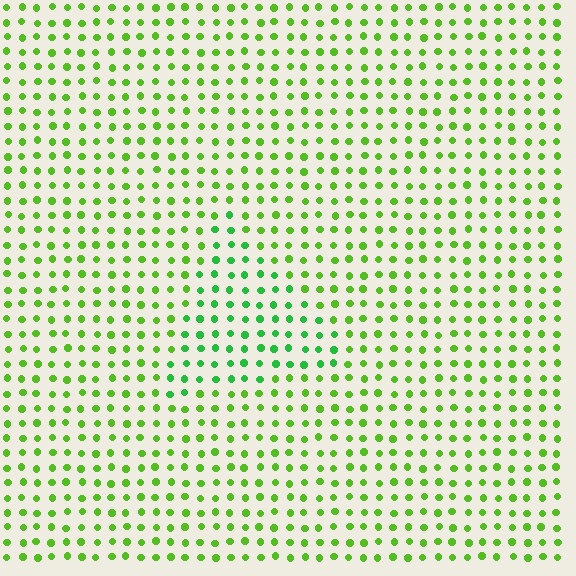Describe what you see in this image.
The image is filled with small lime elements in a uniform arrangement. A triangle-shaped region is visible where the elements are tinted to a slightly different hue, forming a subtle color boundary.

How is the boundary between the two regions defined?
The boundary is defined purely by a slight shift in hue (about 29 degrees). Spacing, size, and orientation are identical on both sides.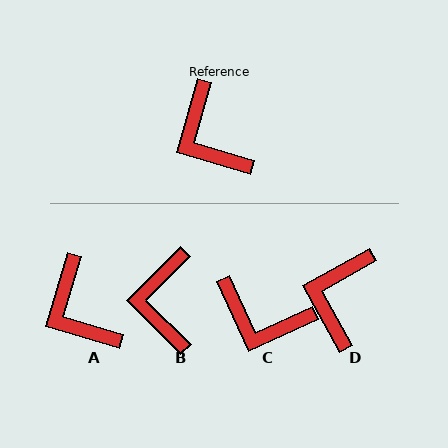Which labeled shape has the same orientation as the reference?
A.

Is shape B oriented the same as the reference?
No, it is off by about 29 degrees.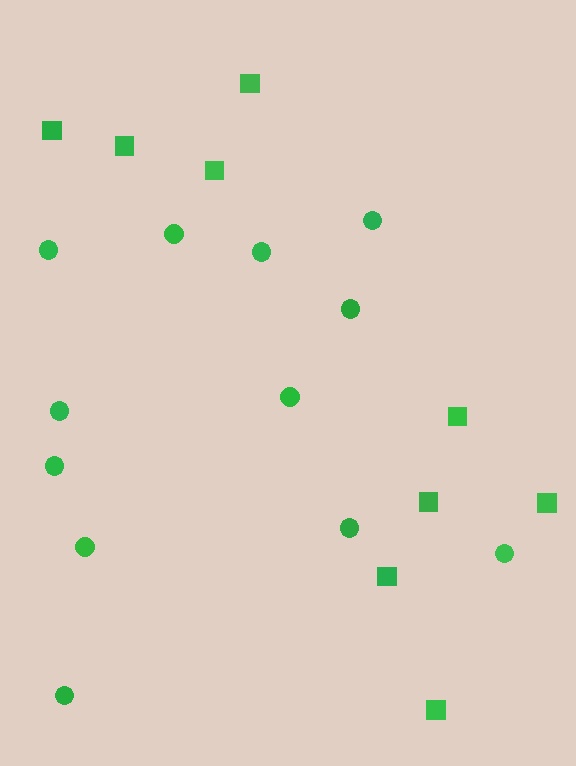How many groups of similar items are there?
There are 2 groups: one group of squares (9) and one group of circles (12).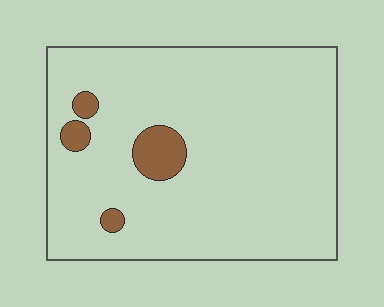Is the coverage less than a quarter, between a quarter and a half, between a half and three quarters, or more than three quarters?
Less than a quarter.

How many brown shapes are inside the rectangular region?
4.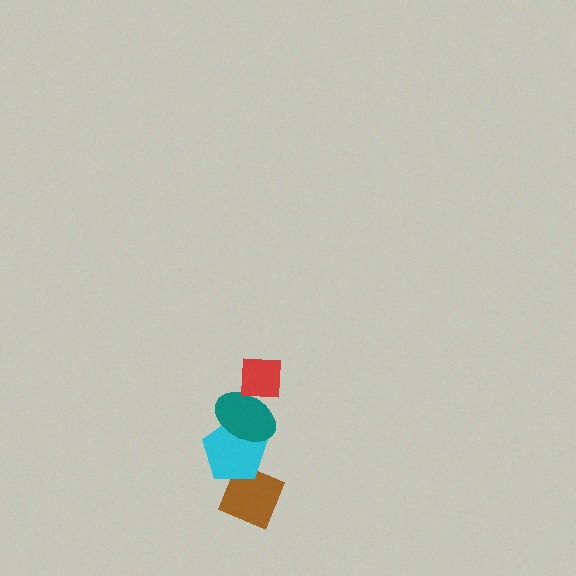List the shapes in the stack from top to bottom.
From top to bottom: the red square, the teal ellipse, the cyan pentagon, the brown diamond.